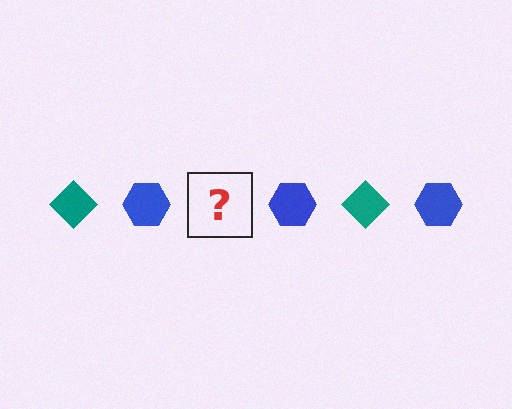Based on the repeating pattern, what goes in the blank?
The blank should be a teal diamond.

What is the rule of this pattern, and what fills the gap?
The rule is that the pattern alternates between teal diamond and blue hexagon. The gap should be filled with a teal diamond.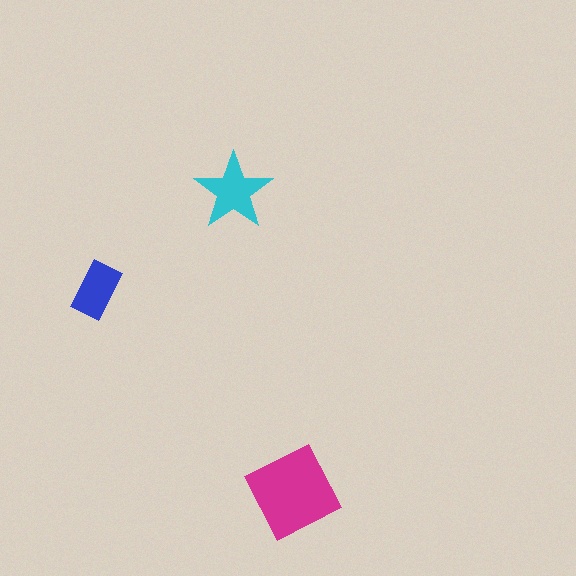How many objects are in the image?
There are 3 objects in the image.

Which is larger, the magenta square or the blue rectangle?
The magenta square.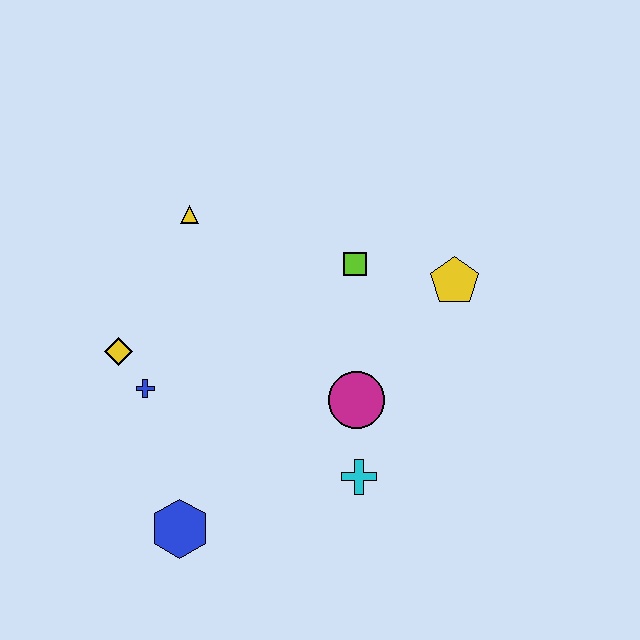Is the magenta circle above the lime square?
No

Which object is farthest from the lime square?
The blue hexagon is farthest from the lime square.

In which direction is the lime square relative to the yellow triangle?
The lime square is to the right of the yellow triangle.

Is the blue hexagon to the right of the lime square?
No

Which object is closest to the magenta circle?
The cyan cross is closest to the magenta circle.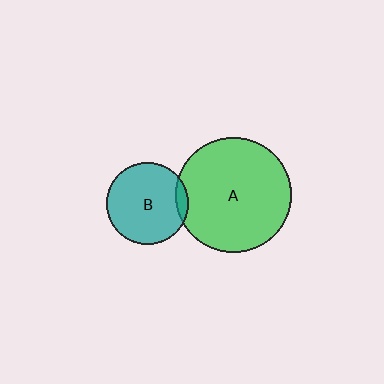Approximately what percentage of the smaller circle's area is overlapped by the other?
Approximately 5%.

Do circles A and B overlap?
Yes.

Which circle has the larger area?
Circle A (green).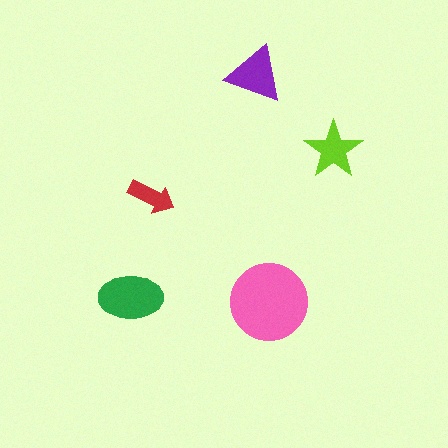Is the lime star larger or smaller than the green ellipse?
Smaller.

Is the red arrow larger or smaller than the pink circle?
Smaller.